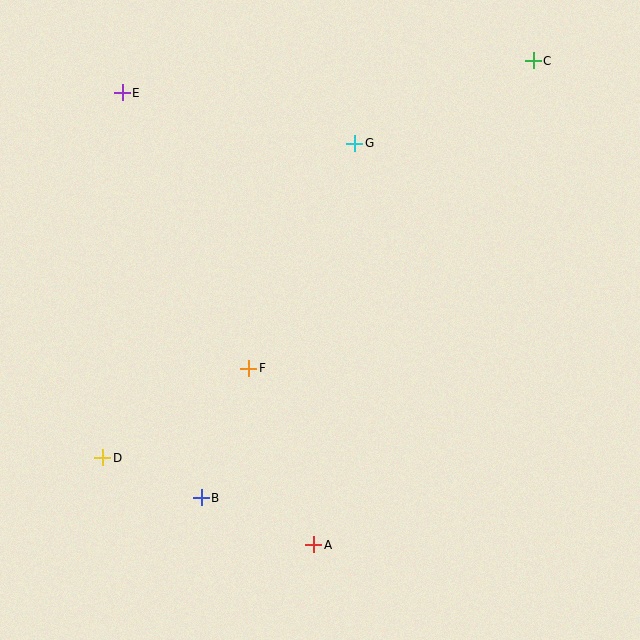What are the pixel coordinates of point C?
Point C is at (533, 61).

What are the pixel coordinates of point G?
Point G is at (355, 143).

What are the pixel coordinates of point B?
Point B is at (201, 498).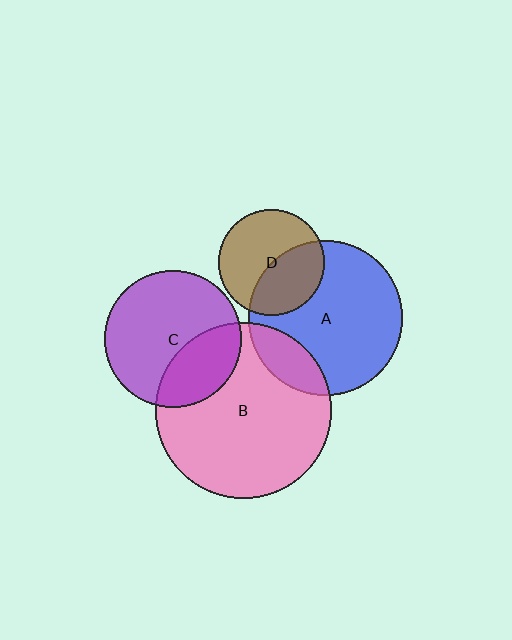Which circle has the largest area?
Circle B (pink).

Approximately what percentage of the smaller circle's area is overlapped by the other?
Approximately 30%.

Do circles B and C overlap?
Yes.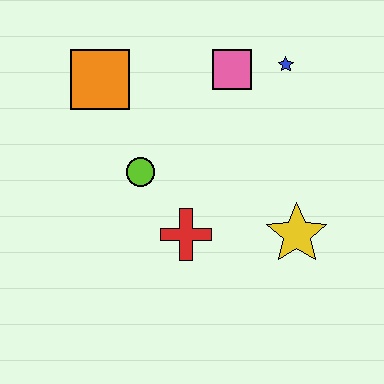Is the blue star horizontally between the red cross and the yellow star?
Yes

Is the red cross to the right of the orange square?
Yes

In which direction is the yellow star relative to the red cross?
The yellow star is to the right of the red cross.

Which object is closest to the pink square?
The blue star is closest to the pink square.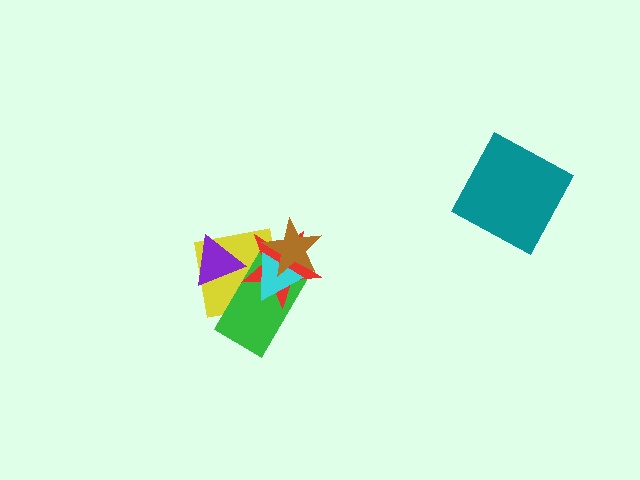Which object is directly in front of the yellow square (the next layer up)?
The purple triangle is directly in front of the yellow square.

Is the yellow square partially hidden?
Yes, it is partially covered by another shape.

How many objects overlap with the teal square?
0 objects overlap with the teal square.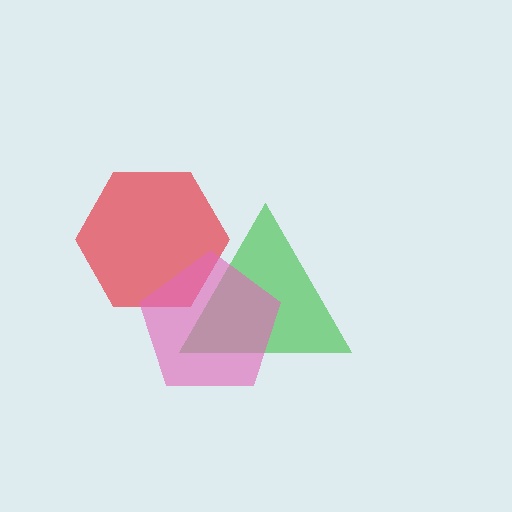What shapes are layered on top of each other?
The layered shapes are: a red hexagon, a green triangle, a pink pentagon.